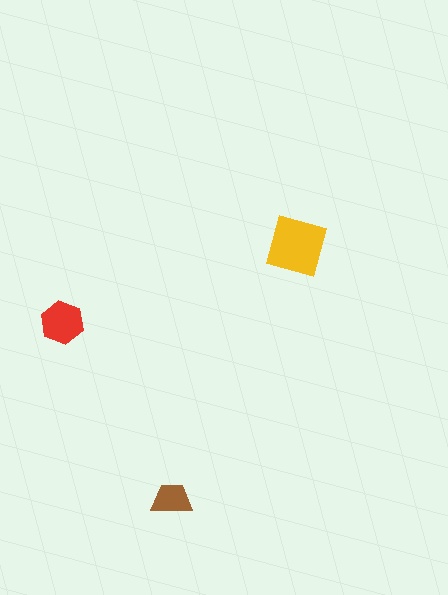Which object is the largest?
The yellow square.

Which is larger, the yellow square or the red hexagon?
The yellow square.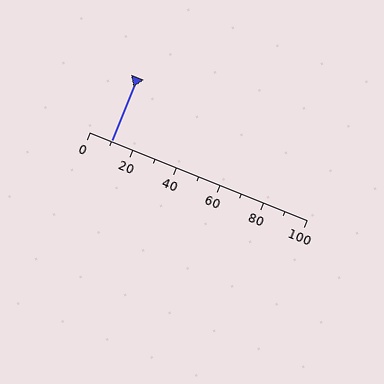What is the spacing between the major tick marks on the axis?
The major ticks are spaced 20 apart.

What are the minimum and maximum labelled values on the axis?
The axis runs from 0 to 100.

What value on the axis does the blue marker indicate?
The marker indicates approximately 10.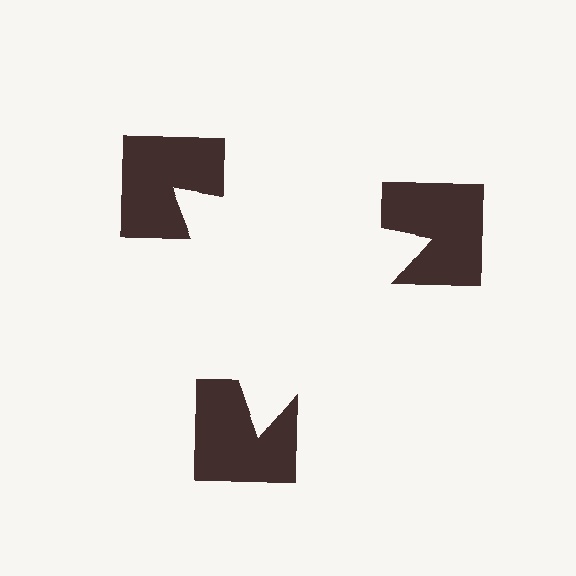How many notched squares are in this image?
There are 3 — one at each vertex of the illusory triangle.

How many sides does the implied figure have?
3 sides.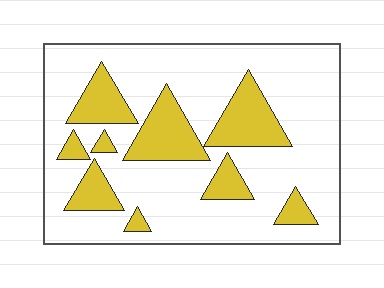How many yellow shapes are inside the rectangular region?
9.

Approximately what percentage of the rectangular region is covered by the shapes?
Approximately 25%.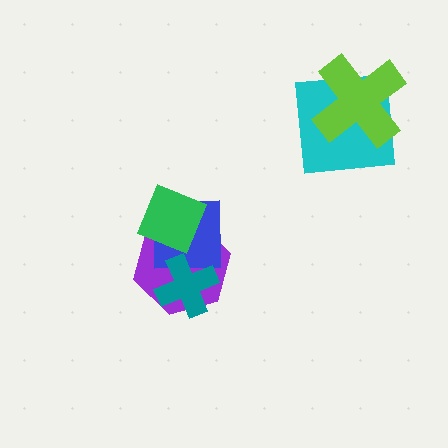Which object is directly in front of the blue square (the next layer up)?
The green square is directly in front of the blue square.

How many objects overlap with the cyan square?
1 object overlaps with the cyan square.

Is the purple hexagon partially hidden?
Yes, it is partially covered by another shape.